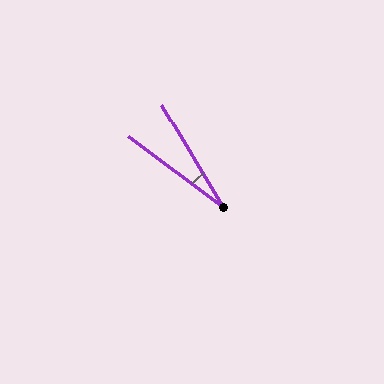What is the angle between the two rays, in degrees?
Approximately 22 degrees.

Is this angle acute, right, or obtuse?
It is acute.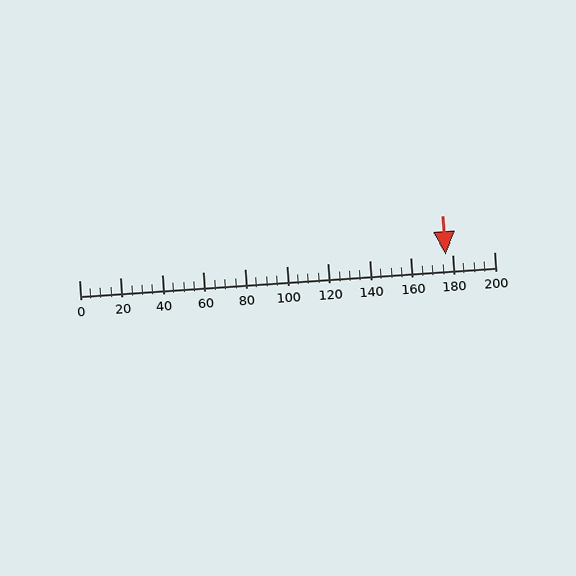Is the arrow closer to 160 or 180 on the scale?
The arrow is closer to 180.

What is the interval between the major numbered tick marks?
The major tick marks are spaced 20 units apart.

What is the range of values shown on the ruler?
The ruler shows values from 0 to 200.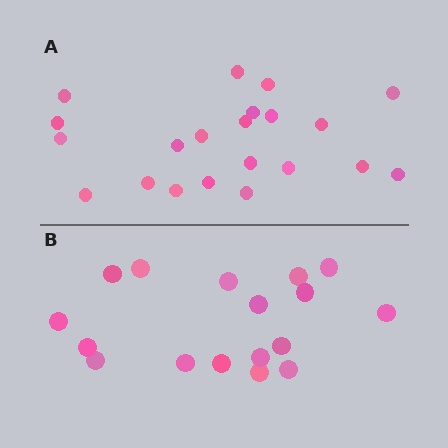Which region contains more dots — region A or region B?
Region A (the top region) has more dots.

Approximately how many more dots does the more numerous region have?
Region A has about 4 more dots than region B.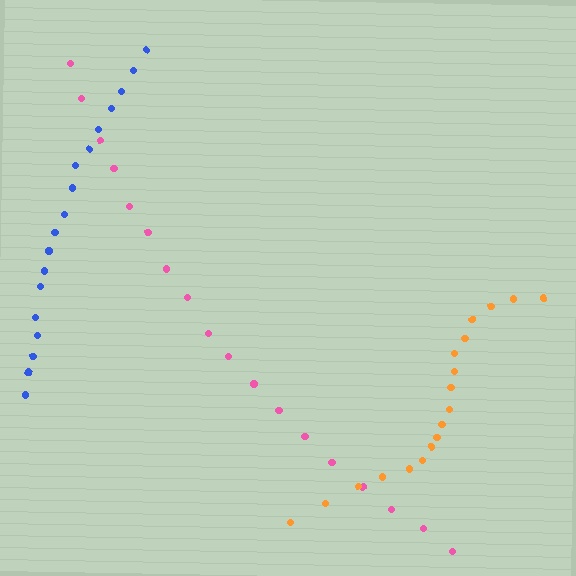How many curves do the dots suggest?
There are 3 distinct paths.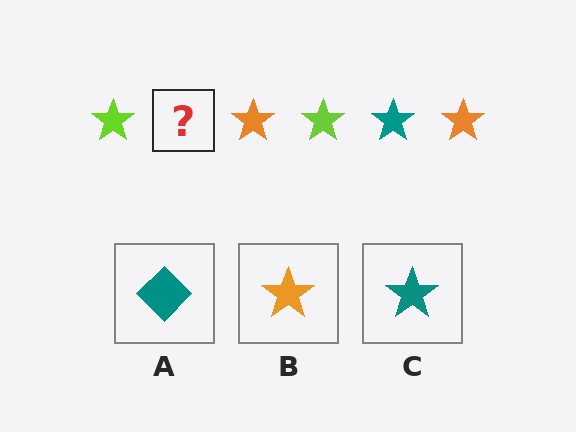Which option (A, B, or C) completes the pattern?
C.